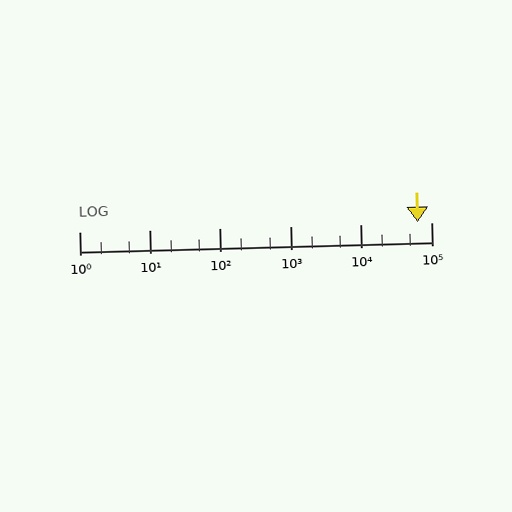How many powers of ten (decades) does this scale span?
The scale spans 5 decades, from 1 to 100000.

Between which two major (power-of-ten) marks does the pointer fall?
The pointer is between 10000 and 100000.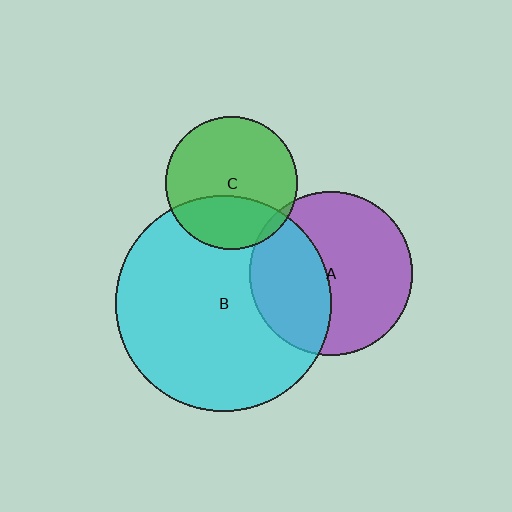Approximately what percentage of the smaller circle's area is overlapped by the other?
Approximately 40%.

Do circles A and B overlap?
Yes.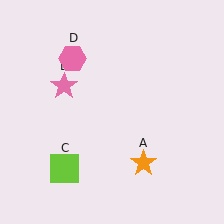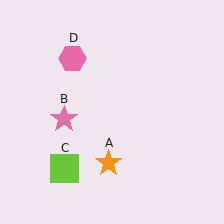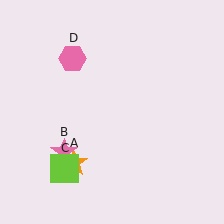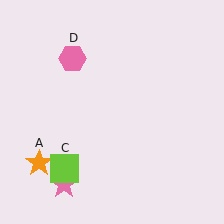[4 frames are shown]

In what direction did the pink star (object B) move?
The pink star (object B) moved down.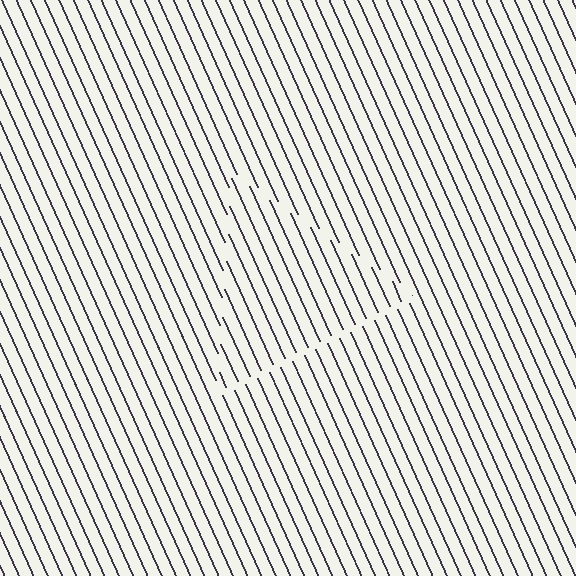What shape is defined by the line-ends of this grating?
An illusory triangle. The interior of the shape contains the same grating, shifted by half a period — the contour is defined by the phase discontinuity where line-ends from the inner and outer gratings abut.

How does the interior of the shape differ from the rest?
The interior of the shape contains the same grating, shifted by half a period — the contour is defined by the phase discontinuity where line-ends from the inner and outer gratings abut.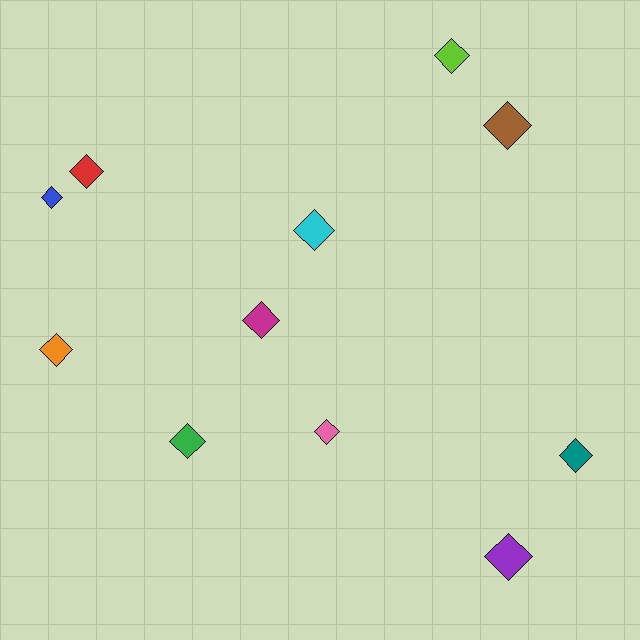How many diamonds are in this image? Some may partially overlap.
There are 11 diamonds.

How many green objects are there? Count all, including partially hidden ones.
There is 1 green object.